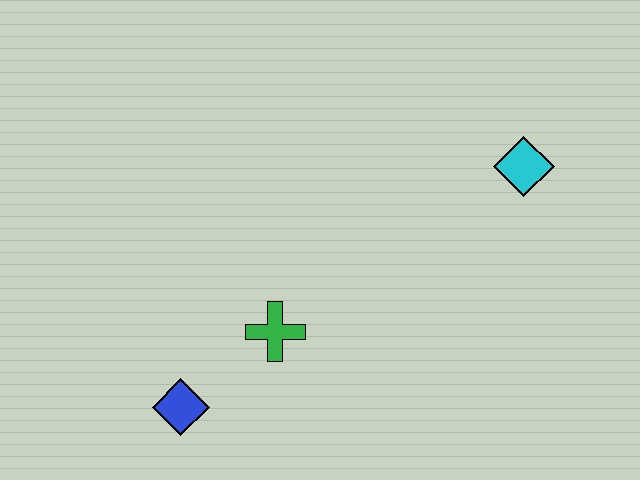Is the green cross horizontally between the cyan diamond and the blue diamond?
Yes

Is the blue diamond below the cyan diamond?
Yes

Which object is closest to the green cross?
The blue diamond is closest to the green cross.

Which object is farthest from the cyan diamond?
The blue diamond is farthest from the cyan diamond.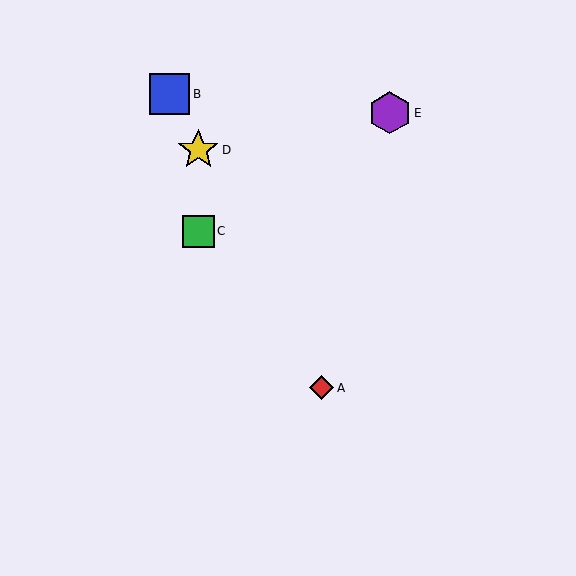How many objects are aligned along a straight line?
3 objects (A, B, D) are aligned along a straight line.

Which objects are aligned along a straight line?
Objects A, B, D are aligned along a straight line.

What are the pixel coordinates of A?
Object A is at (322, 388).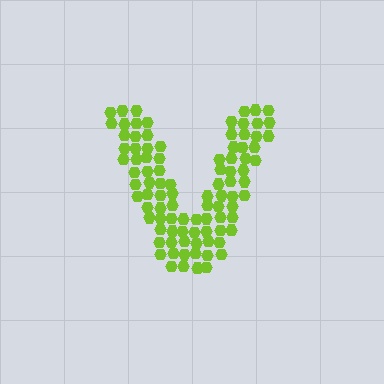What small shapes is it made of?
It is made of small hexagons.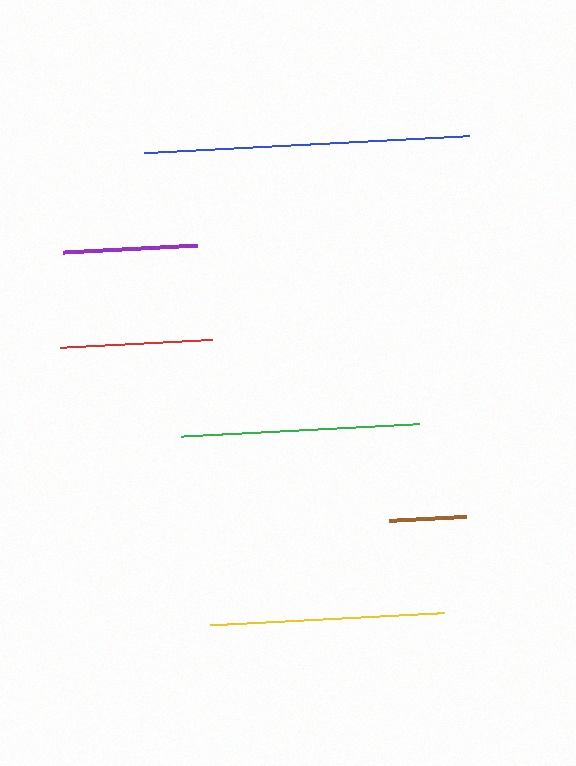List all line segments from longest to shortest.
From longest to shortest: blue, green, yellow, red, purple, brown.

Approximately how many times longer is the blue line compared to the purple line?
The blue line is approximately 2.4 times the length of the purple line.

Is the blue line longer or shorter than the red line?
The blue line is longer than the red line.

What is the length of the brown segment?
The brown segment is approximately 77 pixels long.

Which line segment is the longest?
The blue line is the longest at approximately 327 pixels.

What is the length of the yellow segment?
The yellow segment is approximately 235 pixels long.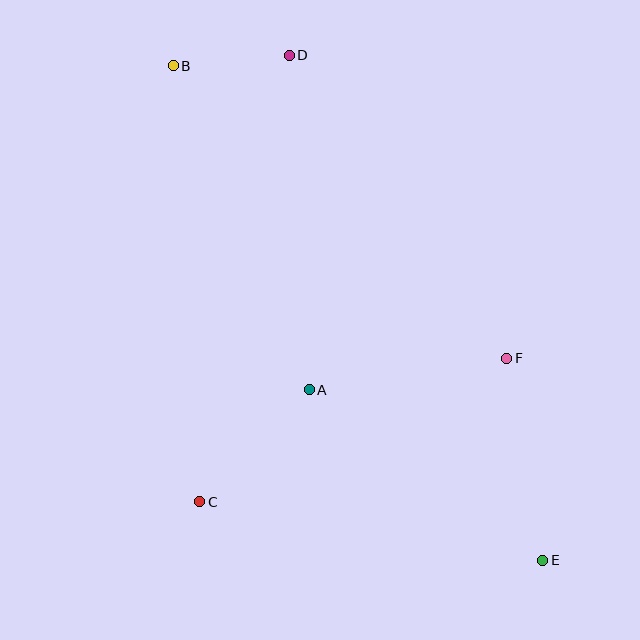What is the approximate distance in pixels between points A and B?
The distance between A and B is approximately 351 pixels.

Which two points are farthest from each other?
Points B and E are farthest from each other.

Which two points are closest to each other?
Points B and D are closest to each other.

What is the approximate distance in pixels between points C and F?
The distance between C and F is approximately 339 pixels.